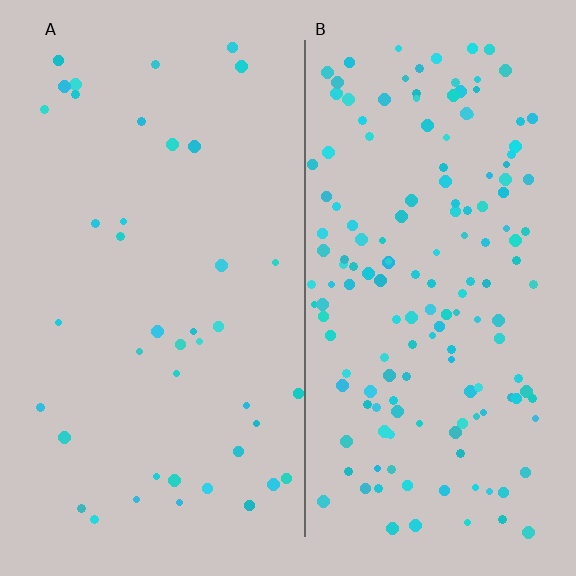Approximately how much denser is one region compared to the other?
Approximately 3.9× — region B over region A.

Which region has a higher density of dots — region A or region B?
B (the right).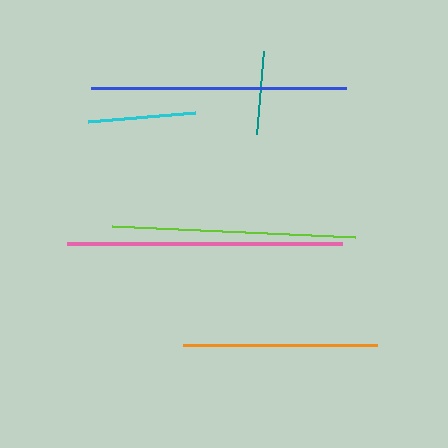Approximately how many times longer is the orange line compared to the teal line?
The orange line is approximately 2.3 times the length of the teal line.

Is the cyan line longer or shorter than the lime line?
The lime line is longer than the cyan line.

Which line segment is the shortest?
The teal line is the shortest at approximately 83 pixels.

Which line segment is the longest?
The pink line is the longest at approximately 275 pixels.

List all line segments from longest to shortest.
From longest to shortest: pink, blue, lime, orange, cyan, teal.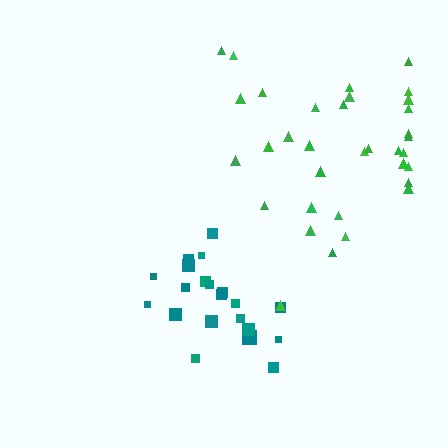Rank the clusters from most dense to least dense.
teal, green.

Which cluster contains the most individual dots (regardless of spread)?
Green (34).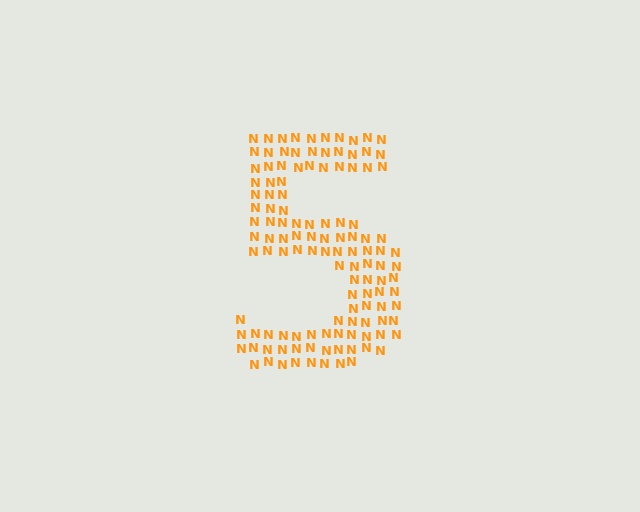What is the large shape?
The large shape is the digit 5.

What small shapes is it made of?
It is made of small letter N's.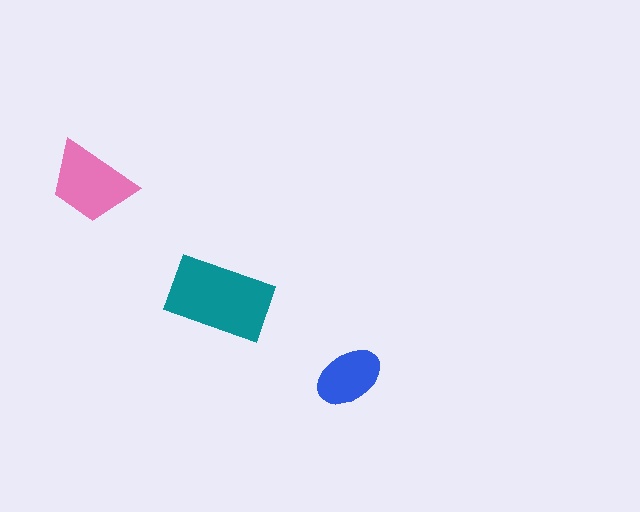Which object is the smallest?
The blue ellipse.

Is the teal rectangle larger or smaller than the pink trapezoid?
Larger.